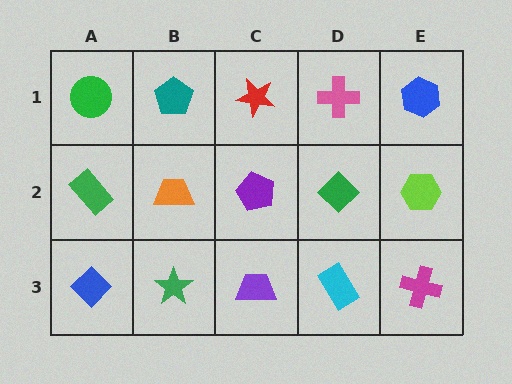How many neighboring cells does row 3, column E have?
2.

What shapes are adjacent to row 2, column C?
A red star (row 1, column C), a purple trapezoid (row 3, column C), an orange trapezoid (row 2, column B), a green diamond (row 2, column D).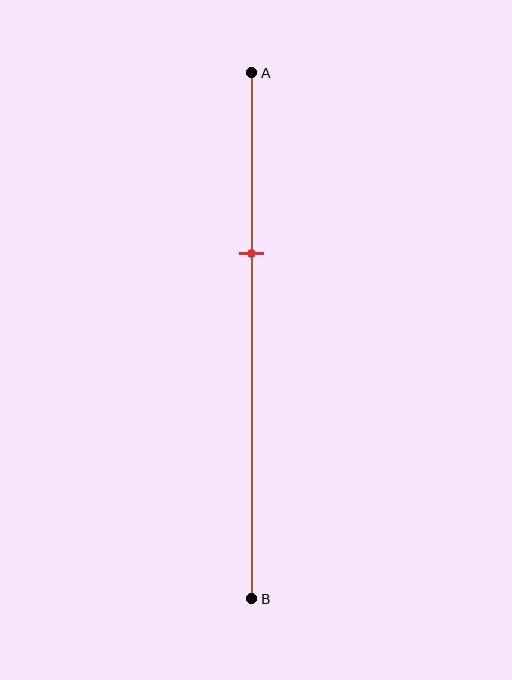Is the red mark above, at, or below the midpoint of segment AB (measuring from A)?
The red mark is above the midpoint of segment AB.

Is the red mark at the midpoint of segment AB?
No, the mark is at about 35% from A, not at the 50% midpoint.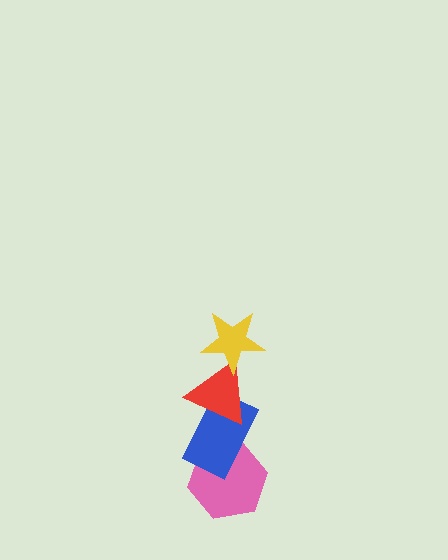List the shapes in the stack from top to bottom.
From top to bottom: the yellow star, the red triangle, the blue rectangle, the pink hexagon.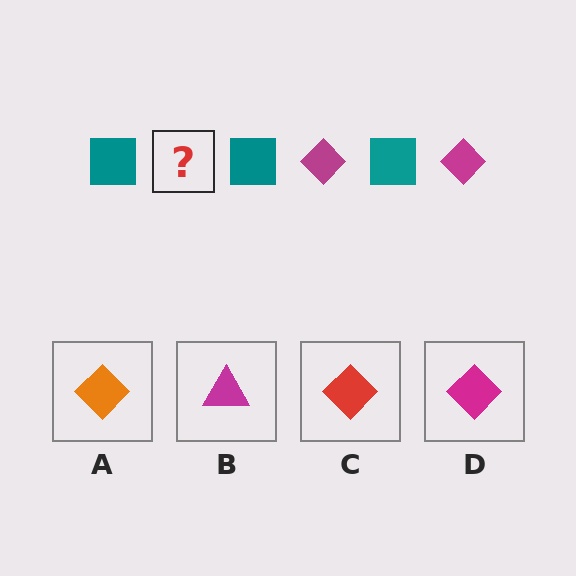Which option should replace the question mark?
Option D.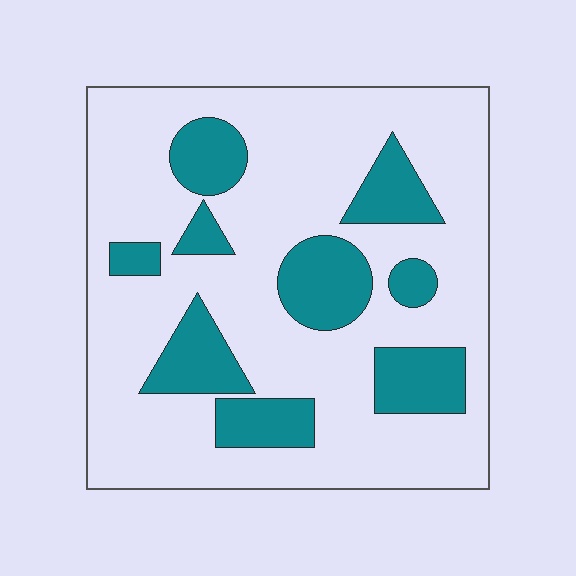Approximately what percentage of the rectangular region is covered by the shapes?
Approximately 25%.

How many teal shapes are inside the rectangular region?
9.